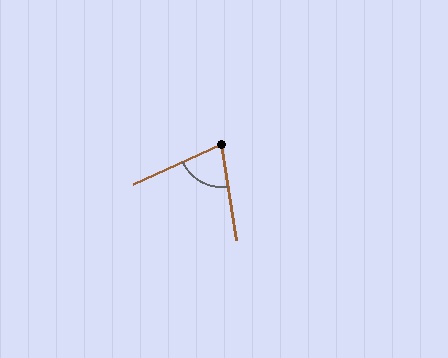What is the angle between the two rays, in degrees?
Approximately 75 degrees.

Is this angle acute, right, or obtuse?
It is acute.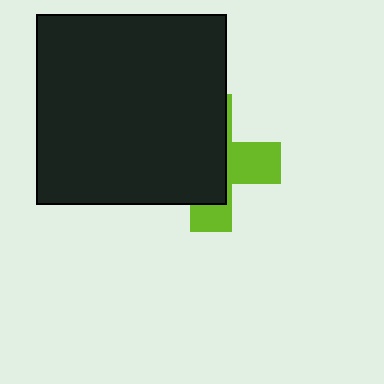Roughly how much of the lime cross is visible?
A small part of it is visible (roughly 37%).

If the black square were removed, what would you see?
You would see the complete lime cross.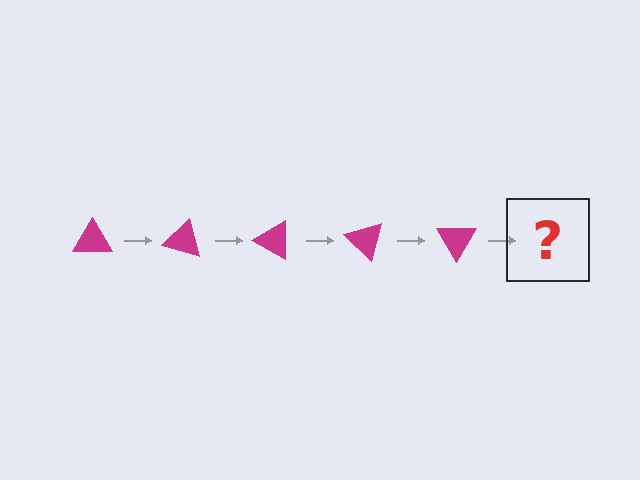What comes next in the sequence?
The next element should be a magenta triangle rotated 75 degrees.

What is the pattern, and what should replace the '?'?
The pattern is that the triangle rotates 15 degrees each step. The '?' should be a magenta triangle rotated 75 degrees.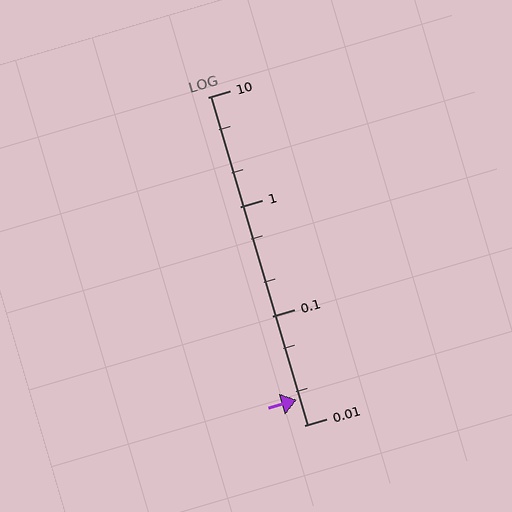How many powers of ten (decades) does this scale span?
The scale spans 3 decades, from 0.01 to 10.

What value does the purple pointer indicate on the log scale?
The pointer indicates approximately 0.017.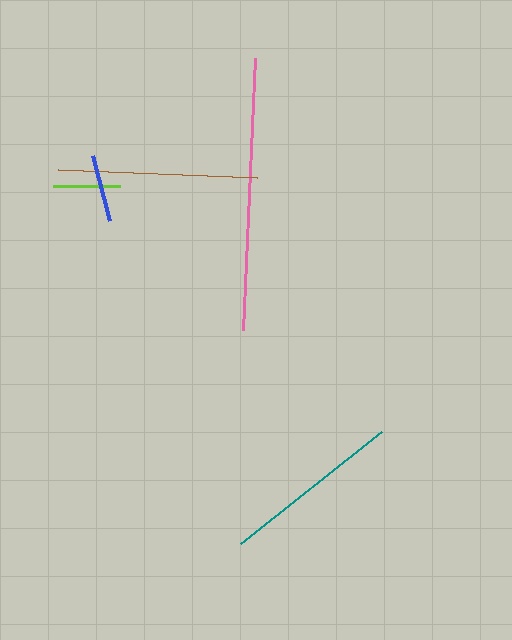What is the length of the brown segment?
The brown segment is approximately 199 pixels long.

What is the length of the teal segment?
The teal segment is approximately 180 pixels long.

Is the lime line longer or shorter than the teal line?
The teal line is longer than the lime line.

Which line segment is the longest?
The pink line is the longest at approximately 272 pixels.